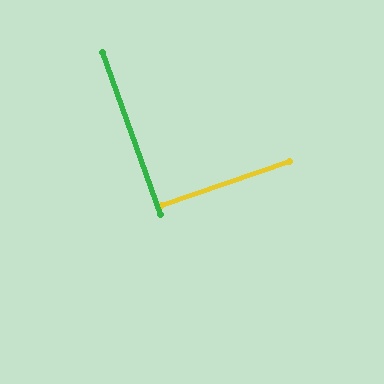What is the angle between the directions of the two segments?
Approximately 89 degrees.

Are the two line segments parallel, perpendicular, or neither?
Perpendicular — they meet at approximately 89°.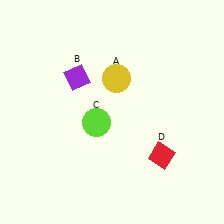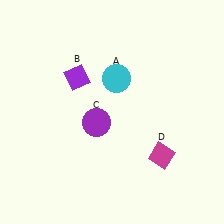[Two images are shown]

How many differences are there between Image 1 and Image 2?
There are 3 differences between the two images.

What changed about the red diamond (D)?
In Image 1, D is red. In Image 2, it changed to magenta.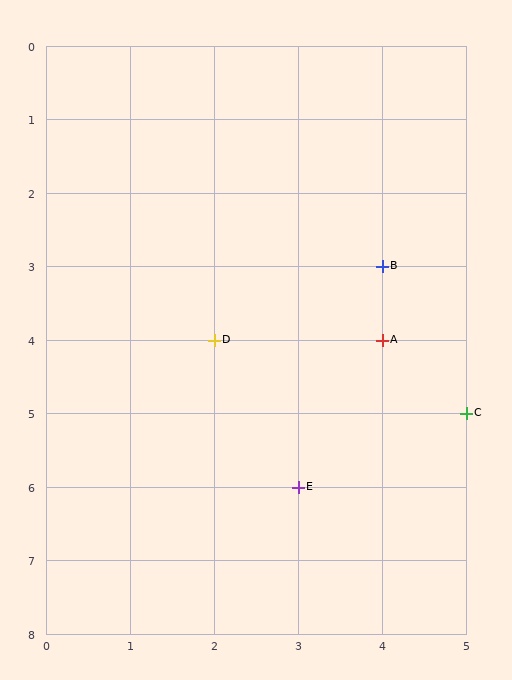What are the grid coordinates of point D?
Point D is at grid coordinates (2, 4).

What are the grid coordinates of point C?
Point C is at grid coordinates (5, 5).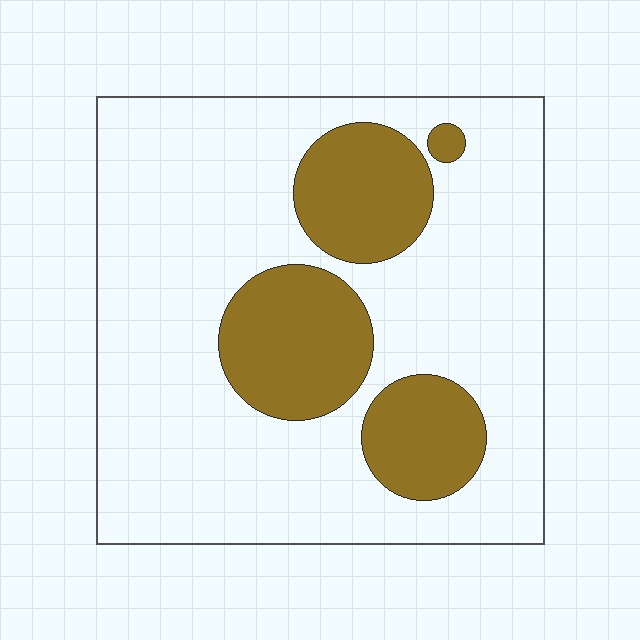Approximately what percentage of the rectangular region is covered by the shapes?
Approximately 25%.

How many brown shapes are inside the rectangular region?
4.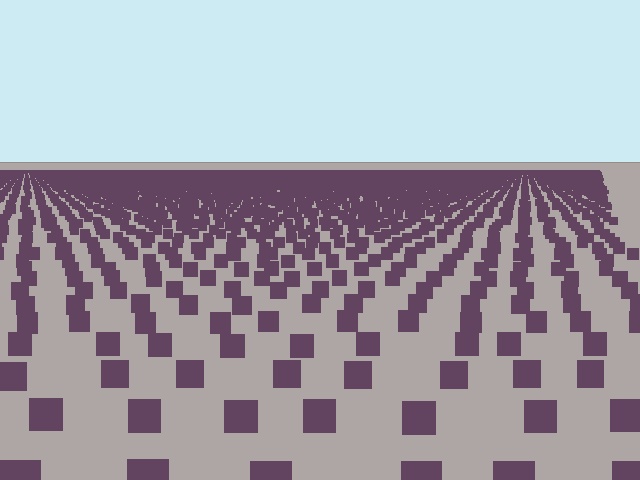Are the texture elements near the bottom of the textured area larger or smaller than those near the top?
Larger. Near the bottom, elements are closer to the viewer and appear at a bigger on-screen size.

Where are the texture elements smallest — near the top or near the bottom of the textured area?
Near the top.